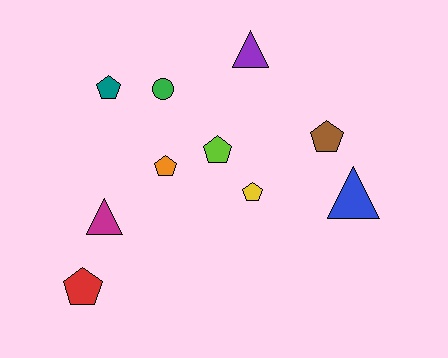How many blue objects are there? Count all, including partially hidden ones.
There is 1 blue object.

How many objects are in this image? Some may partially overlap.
There are 10 objects.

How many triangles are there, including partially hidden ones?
There are 3 triangles.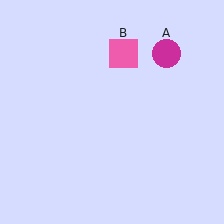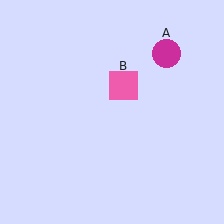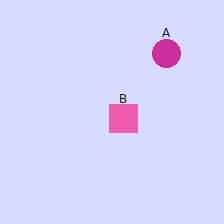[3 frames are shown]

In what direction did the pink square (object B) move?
The pink square (object B) moved down.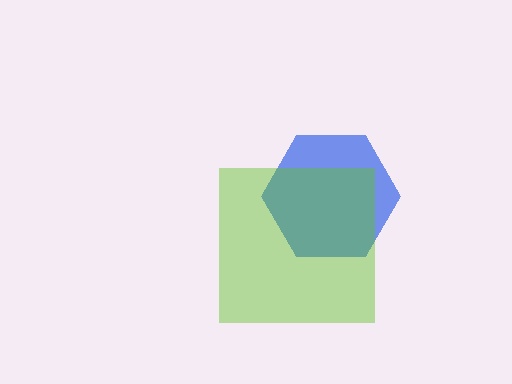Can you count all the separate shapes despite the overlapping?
Yes, there are 2 separate shapes.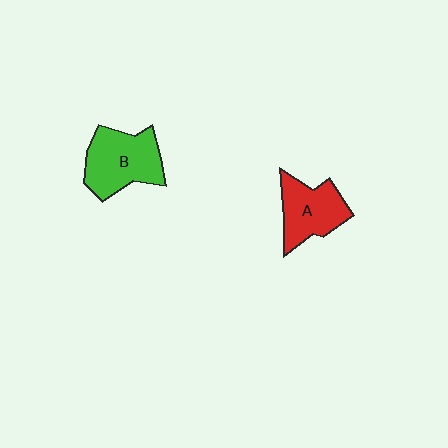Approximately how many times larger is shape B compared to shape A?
Approximately 1.2 times.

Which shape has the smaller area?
Shape A (red).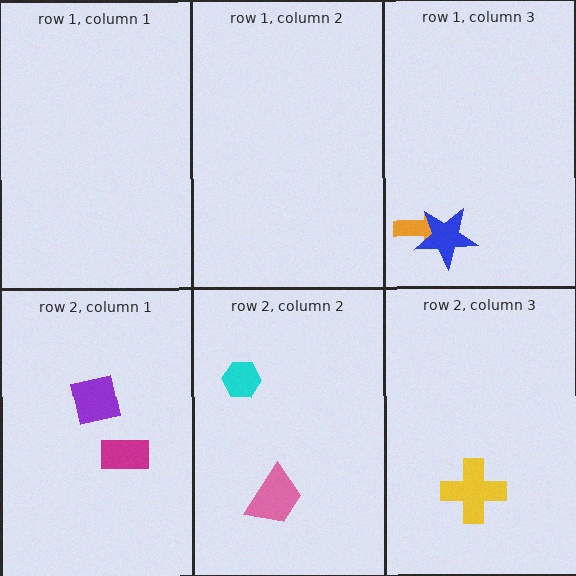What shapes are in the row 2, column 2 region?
The cyan hexagon, the pink trapezoid.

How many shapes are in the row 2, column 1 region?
2.